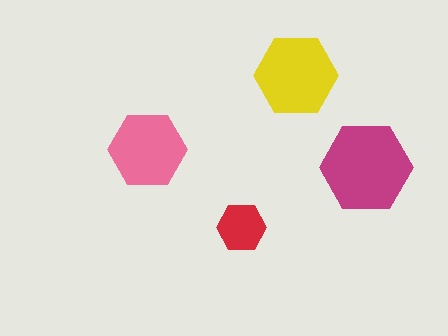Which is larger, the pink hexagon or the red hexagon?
The pink one.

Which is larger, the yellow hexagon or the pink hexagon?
The yellow one.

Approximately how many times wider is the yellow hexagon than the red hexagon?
About 1.5 times wider.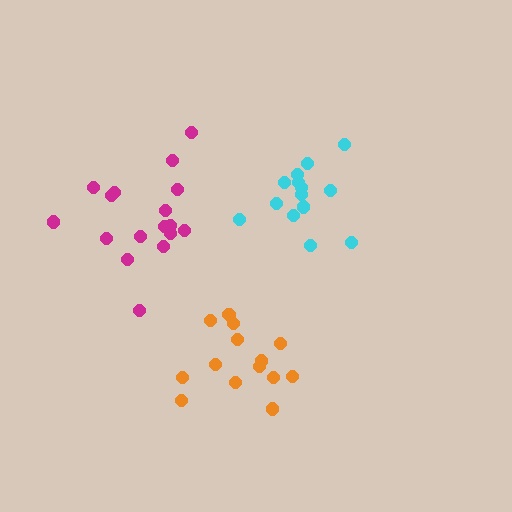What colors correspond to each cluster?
The clusters are colored: cyan, orange, magenta.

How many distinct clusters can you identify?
There are 3 distinct clusters.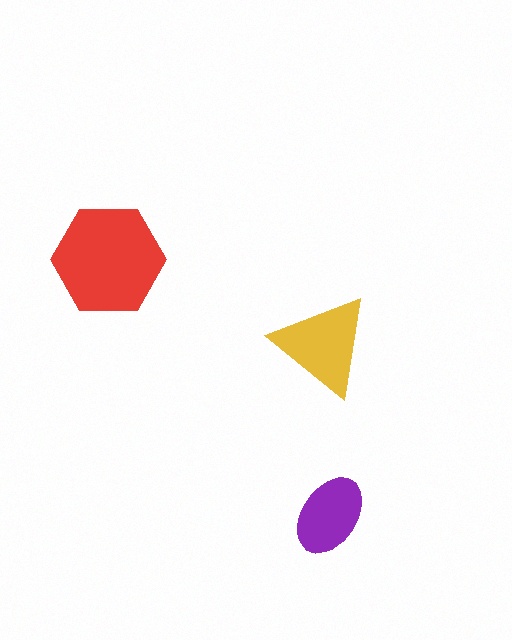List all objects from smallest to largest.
The purple ellipse, the yellow triangle, the red hexagon.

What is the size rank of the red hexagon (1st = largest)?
1st.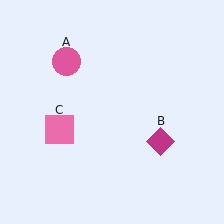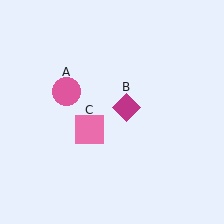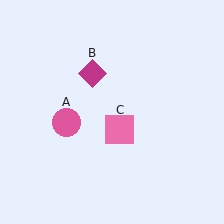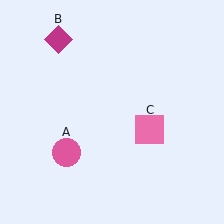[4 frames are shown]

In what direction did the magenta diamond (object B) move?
The magenta diamond (object B) moved up and to the left.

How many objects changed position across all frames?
3 objects changed position: pink circle (object A), magenta diamond (object B), pink square (object C).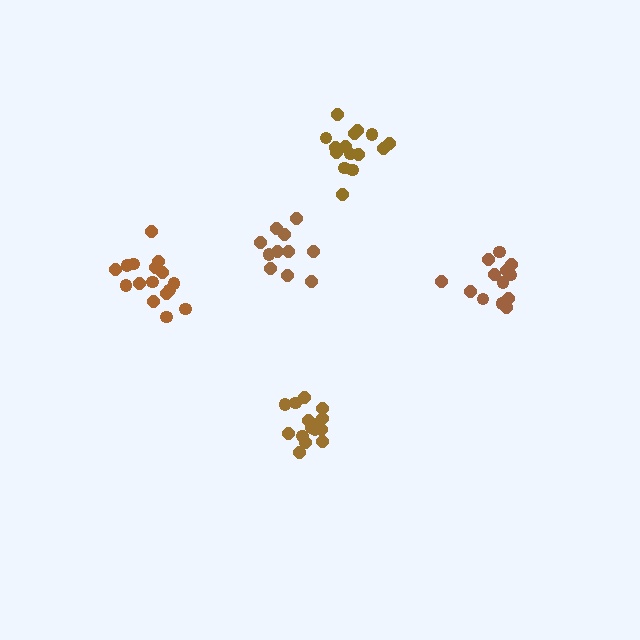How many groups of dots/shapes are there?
There are 5 groups.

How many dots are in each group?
Group 1: 14 dots, Group 2: 16 dots, Group 3: 15 dots, Group 4: 11 dots, Group 5: 15 dots (71 total).